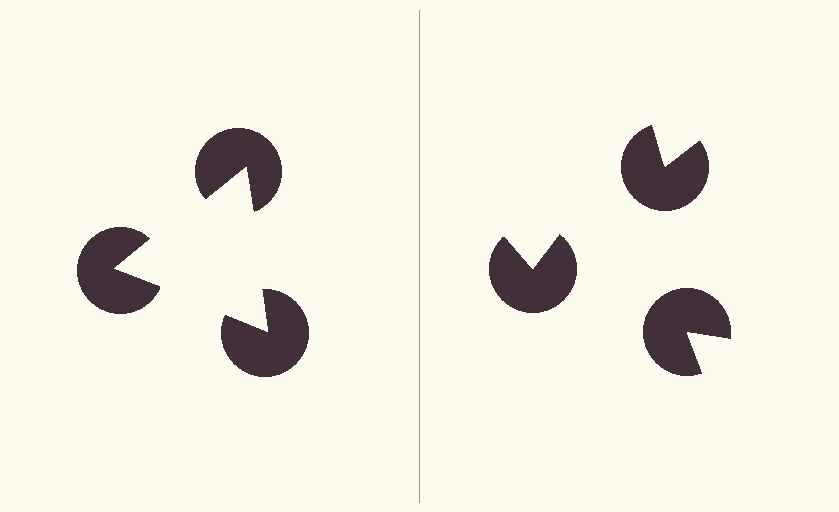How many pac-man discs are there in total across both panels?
6 — 3 on each side.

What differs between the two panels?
The pac-man discs are positioned identically on both sides; only the wedge orientations differ. On the left they align to a triangle; on the right they are misaligned.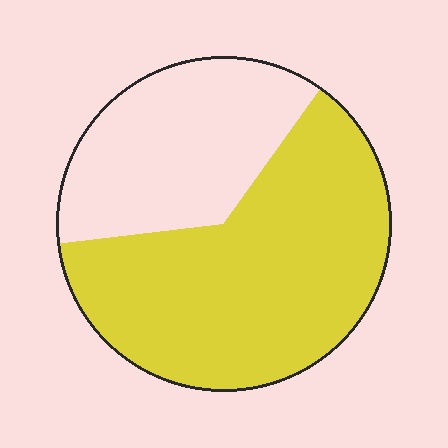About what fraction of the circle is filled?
About five eighths (5/8).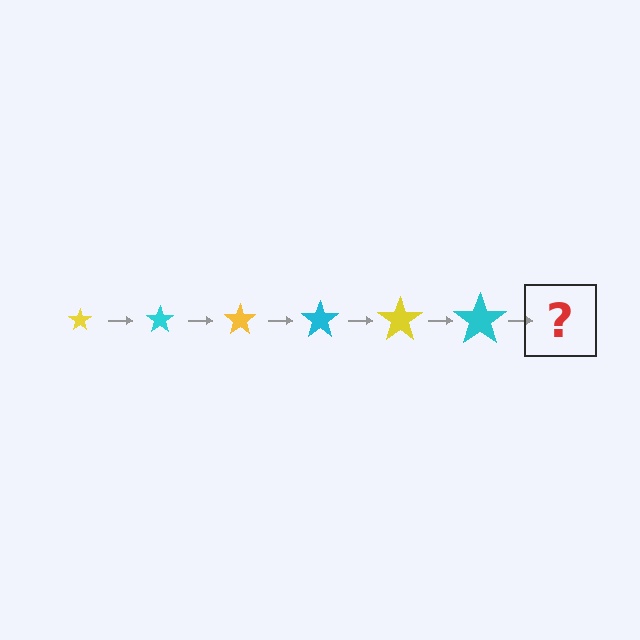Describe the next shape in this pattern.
It should be a yellow star, larger than the previous one.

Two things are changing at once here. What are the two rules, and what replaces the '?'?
The two rules are that the star grows larger each step and the color cycles through yellow and cyan. The '?' should be a yellow star, larger than the previous one.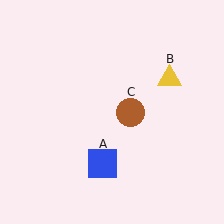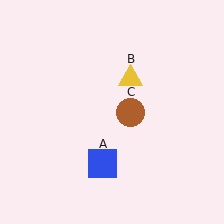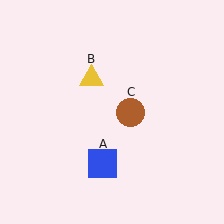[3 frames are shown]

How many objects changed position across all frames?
1 object changed position: yellow triangle (object B).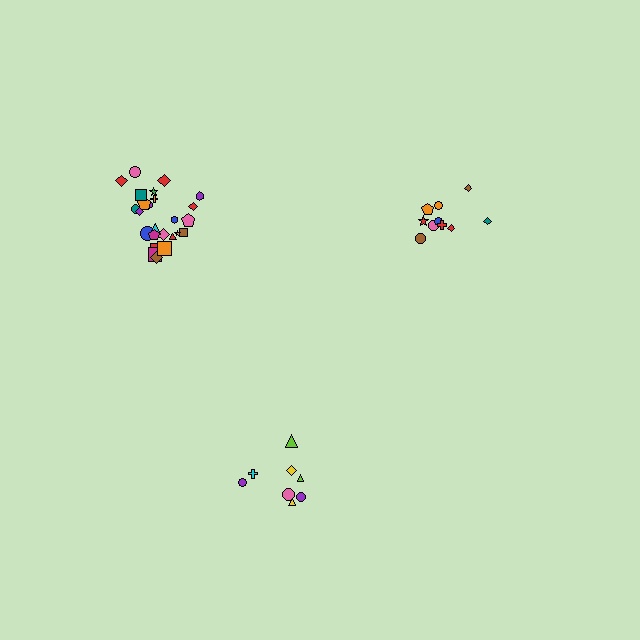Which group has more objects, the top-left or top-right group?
The top-left group.